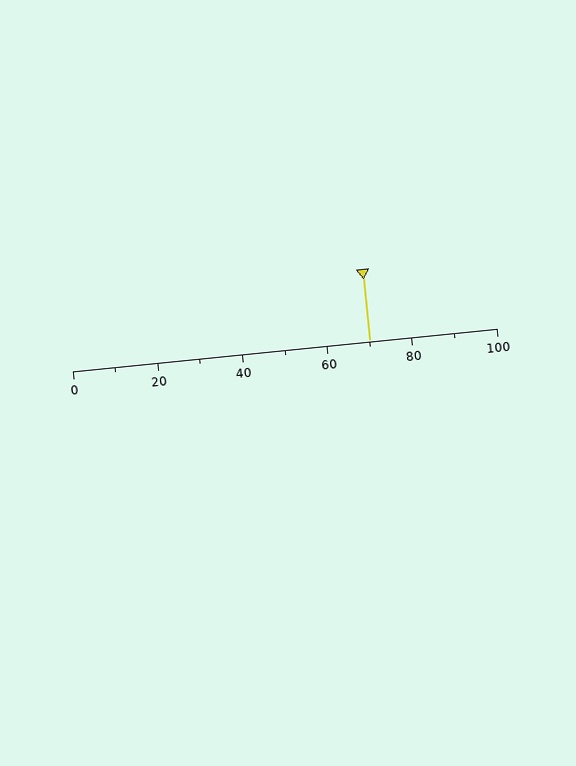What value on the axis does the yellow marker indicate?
The marker indicates approximately 70.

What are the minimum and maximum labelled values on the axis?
The axis runs from 0 to 100.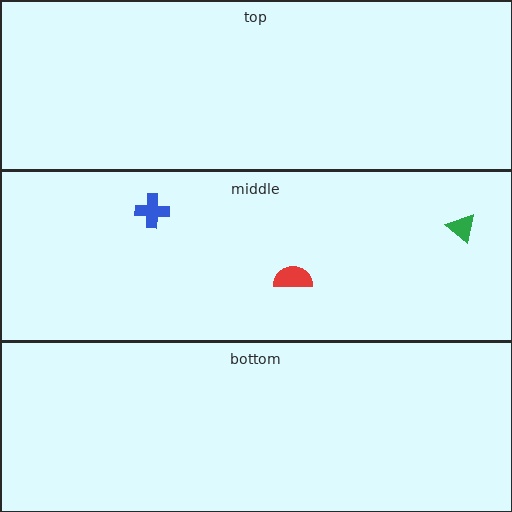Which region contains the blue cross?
The middle region.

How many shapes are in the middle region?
3.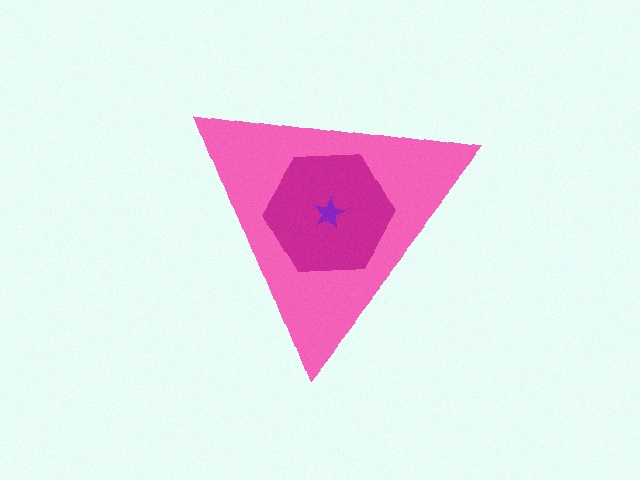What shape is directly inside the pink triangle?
The magenta hexagon.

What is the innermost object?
The purple star.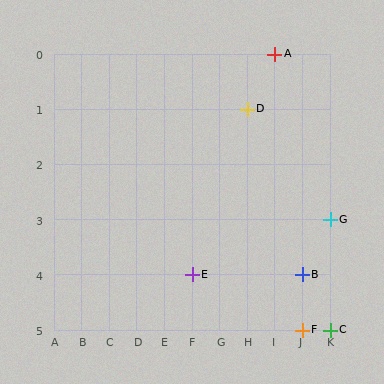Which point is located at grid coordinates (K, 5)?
Point C is at (K, 5).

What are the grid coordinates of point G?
Point G is at grid coordinates (K, 3).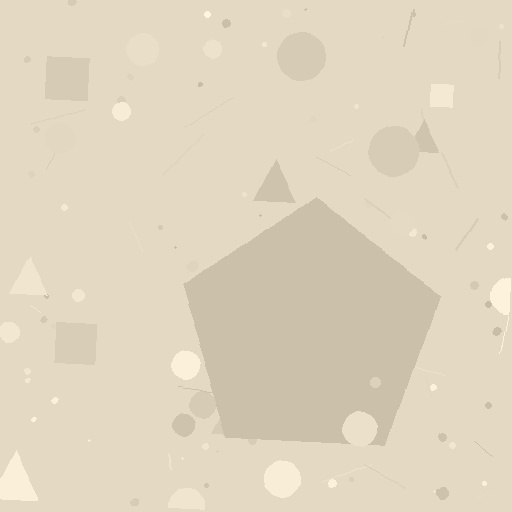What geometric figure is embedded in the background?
A pentagon is embedded in the background.